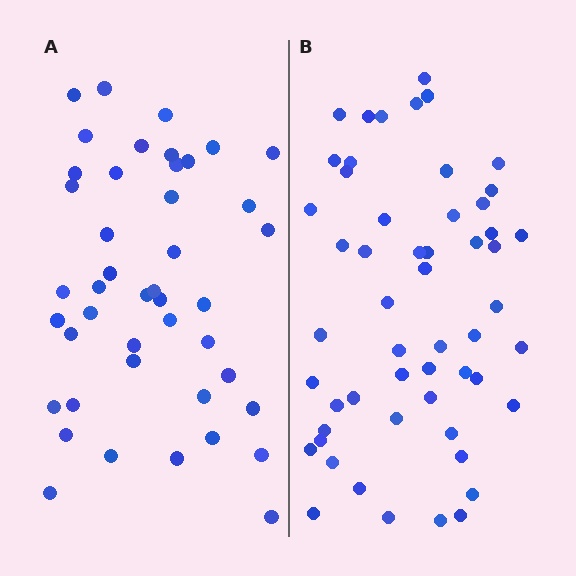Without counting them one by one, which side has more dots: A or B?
Region B (the right region) has more dots.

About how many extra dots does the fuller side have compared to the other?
Region B has roughly 10 or so more dots than region A.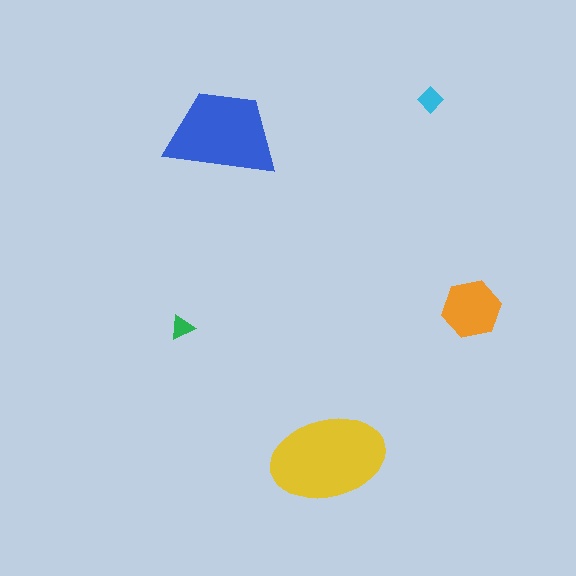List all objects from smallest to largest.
The green triangle, the cyan diamond, the orange hexagon, the blue trapezoid, the yellow ellipse.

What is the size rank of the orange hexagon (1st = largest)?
3rd.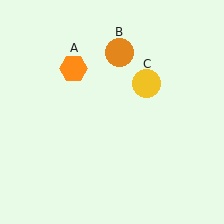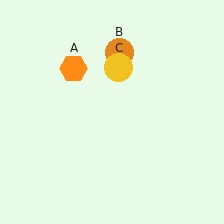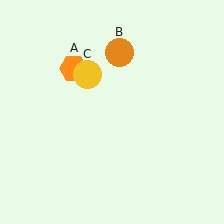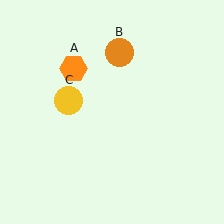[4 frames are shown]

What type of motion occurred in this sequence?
The yellow circle (object C) rotated counterclockwise around the center of the scene.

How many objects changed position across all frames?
1 object changed position: yellow circle (object C).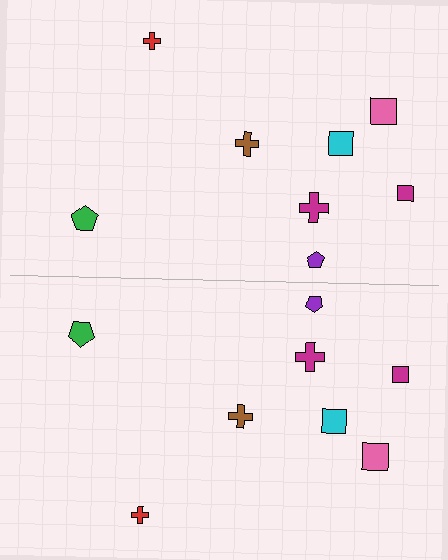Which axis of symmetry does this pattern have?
The pattern has a horizontal axis of symmetry running through the center of the image.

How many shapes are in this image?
There are 16 shapes in this image.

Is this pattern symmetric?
Yes, this pattern has bilateral (reflection) symmetry.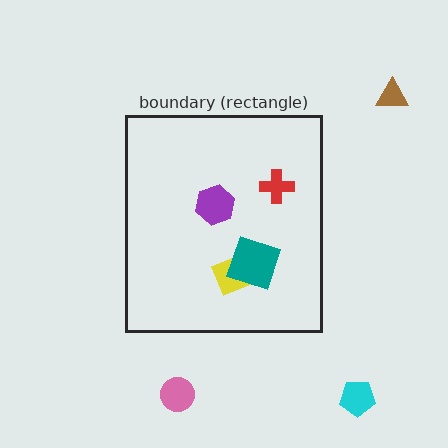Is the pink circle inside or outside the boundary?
Outside.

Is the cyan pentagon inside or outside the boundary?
Outside.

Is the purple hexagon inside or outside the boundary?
Inside.